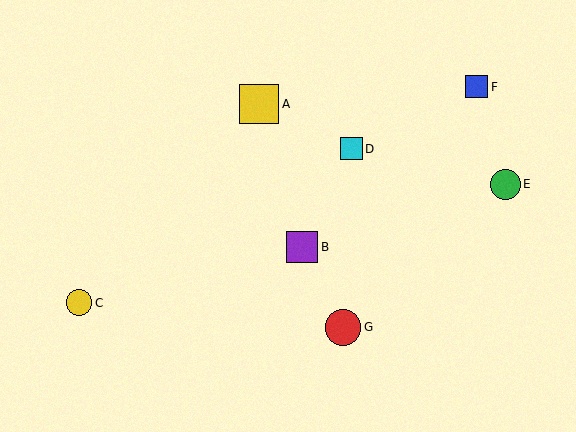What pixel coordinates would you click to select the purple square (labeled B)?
Click at (302, 247) to select the purple square B.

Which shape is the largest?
The yellow square (labeled A) is the largest.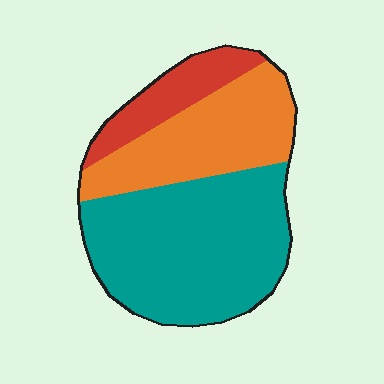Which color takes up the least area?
Red, at roughly 15%.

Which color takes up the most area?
Teal, at roughly 55%.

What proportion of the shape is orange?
Orange covers around 30% of the shape.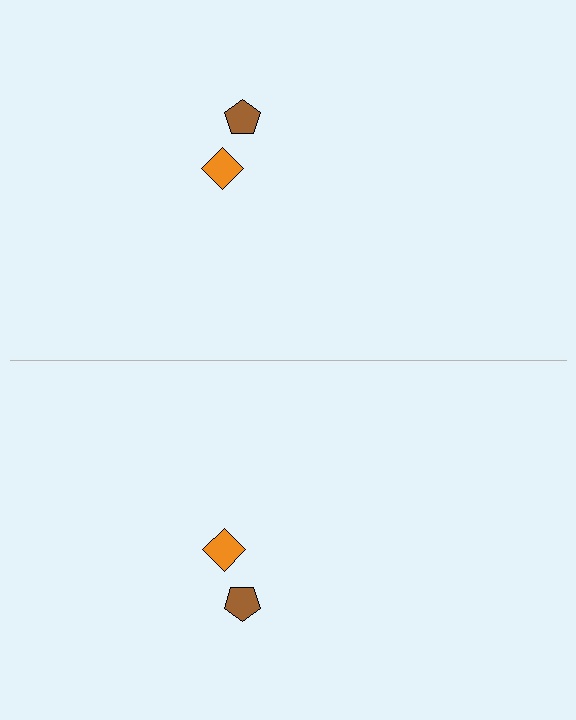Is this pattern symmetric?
Yes, this pattern has bilateral (reflection) symmetry.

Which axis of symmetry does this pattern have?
The pattern has a horizontal axis of symmetry running through the center of the image.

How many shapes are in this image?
There are 4 shapes in this image.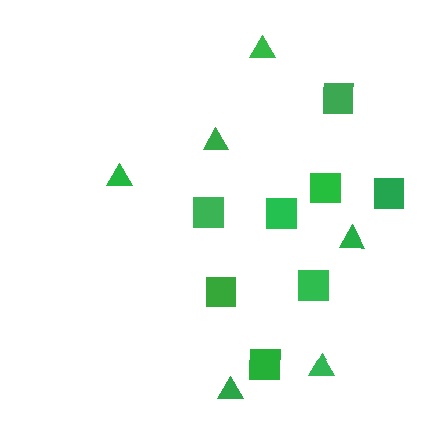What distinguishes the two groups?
There are 2 groups: one group of triangles (6) and one group of squares (8).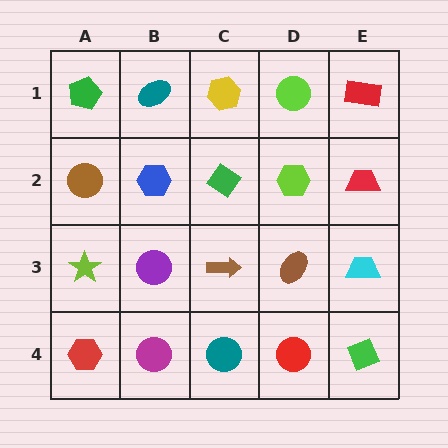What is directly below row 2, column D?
A brown ellipse.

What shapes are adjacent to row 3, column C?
A green diamond (row 2, column C), a teal circle (row 4, column C), a purple circle (row 3, column B), a brown ellipse (row 3, column D).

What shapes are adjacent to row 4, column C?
A brown arrow (row 3, column C), a magenta circle (row 4, column B), a red circle (row 4, column D).